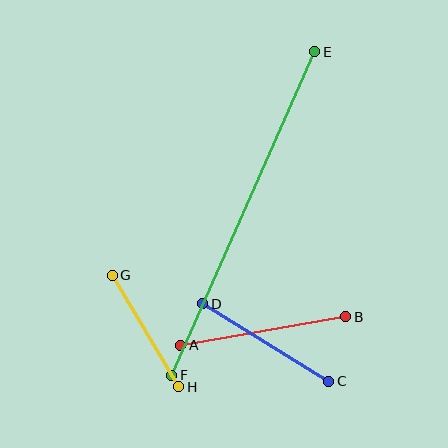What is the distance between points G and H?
The distance is approximately 130 pixels.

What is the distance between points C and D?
The distance is approximately 148 pixels.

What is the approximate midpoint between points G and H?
The midpoint is at approximately (145, 331) pixels.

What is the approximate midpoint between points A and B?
The midpoint is at approximately (263, 331) pixels.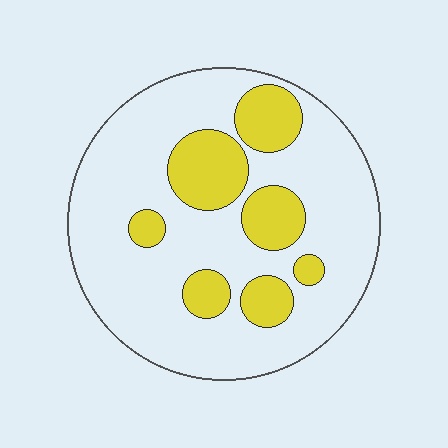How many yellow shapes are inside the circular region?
7.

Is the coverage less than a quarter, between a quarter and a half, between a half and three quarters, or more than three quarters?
Less than a quarter.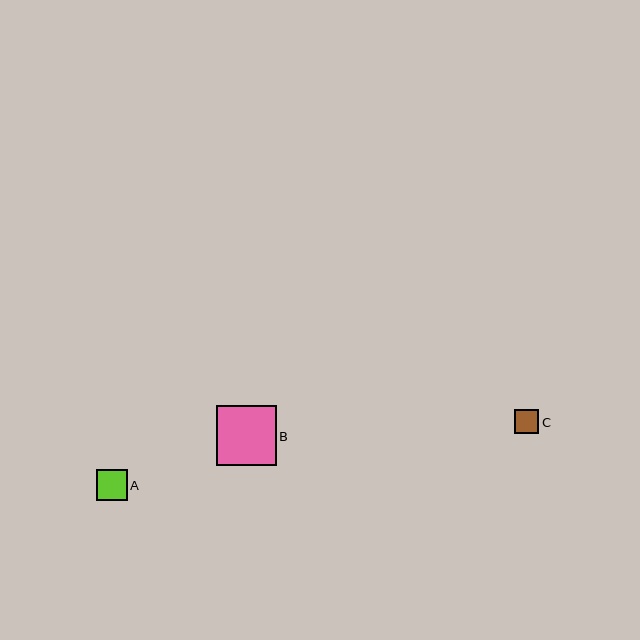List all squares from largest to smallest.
From largest to smallest: B, A, C.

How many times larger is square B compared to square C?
Square B is approximately 2.5 times the size of square C.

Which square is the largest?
Square B is the largest with a size of approximately 60 pixels.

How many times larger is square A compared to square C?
Square A is approximately 1.3 times the size of square C.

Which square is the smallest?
Square C is the smallest with a size of approximately 24 pixels.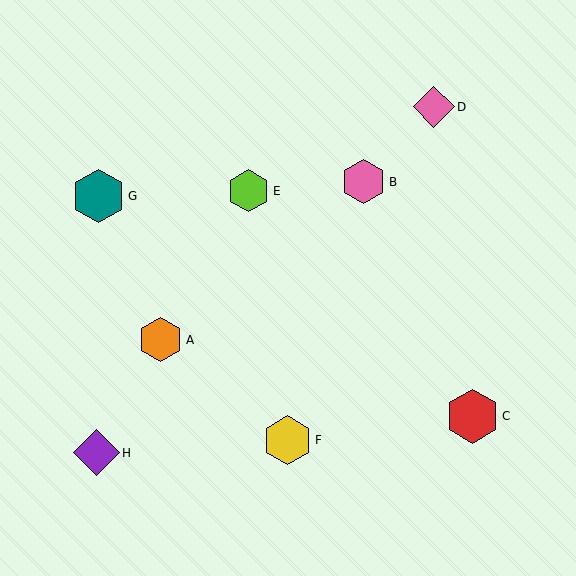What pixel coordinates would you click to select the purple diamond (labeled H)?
Click at (96, 453) to select the purple diamond H.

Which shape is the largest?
The red hexagon (labeled C) is the largest.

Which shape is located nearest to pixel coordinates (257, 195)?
The lime hexagon (labeled E) at (248, 191) is nearest to that location.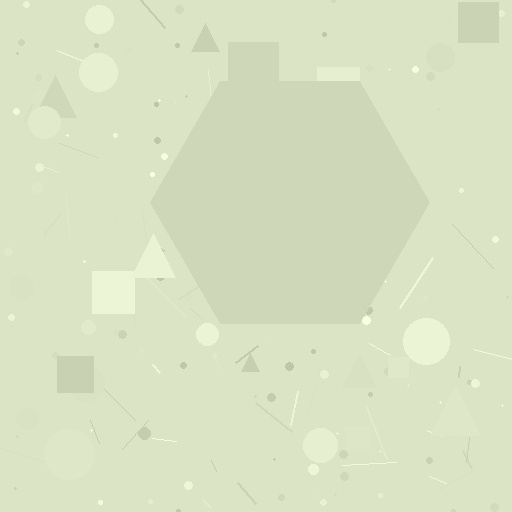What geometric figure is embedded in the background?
A hexagon is embedded in the background.